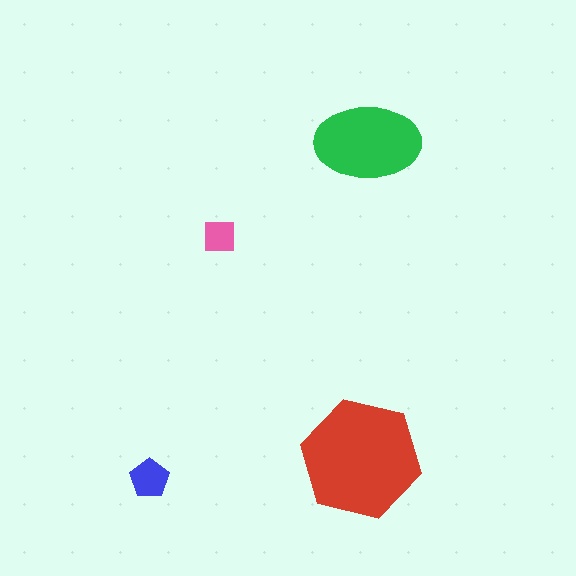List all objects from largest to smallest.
The red hexagon, the green ellipse, the blue pentagon, the pink square.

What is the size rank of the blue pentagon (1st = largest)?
3rd.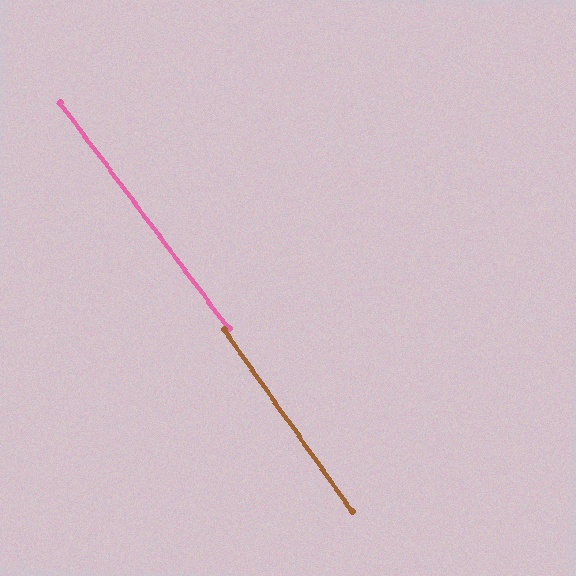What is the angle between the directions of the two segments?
Approximately 2 degrees.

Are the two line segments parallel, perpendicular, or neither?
Parallel — their directions differ by only 1.6°.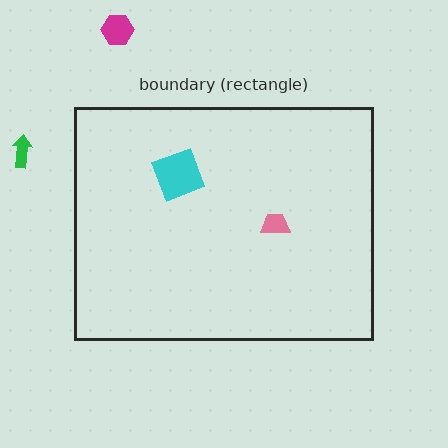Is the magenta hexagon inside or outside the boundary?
Outside.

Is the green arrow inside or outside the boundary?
Outside.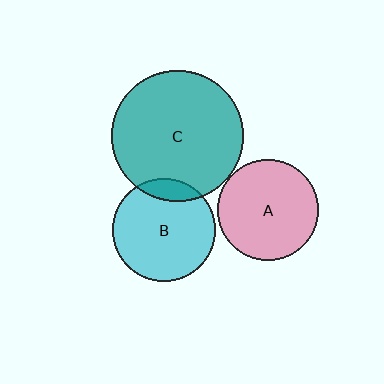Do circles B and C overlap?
Yes.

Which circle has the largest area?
Circle C (teal).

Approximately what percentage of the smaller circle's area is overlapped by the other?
Approximately 15%.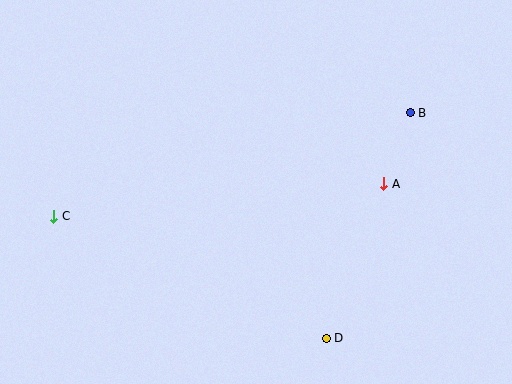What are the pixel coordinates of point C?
Point C is at (54, 216).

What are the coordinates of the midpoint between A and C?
The midpoint between A and C is at (219, 200).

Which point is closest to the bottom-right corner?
Point D is closest to the bottom-right corner.